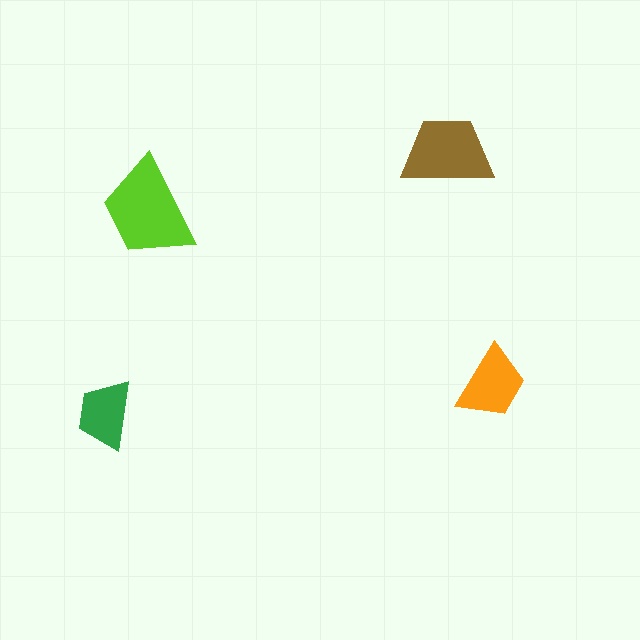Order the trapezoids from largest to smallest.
the lime one, the brown one, the orange one, the green one.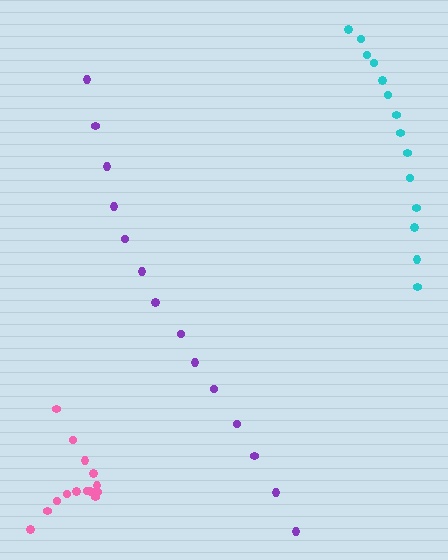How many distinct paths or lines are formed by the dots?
There are 3 distinct paths.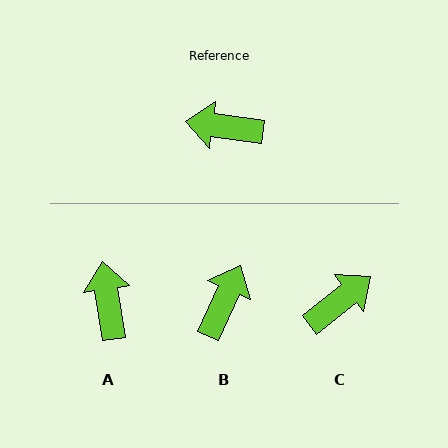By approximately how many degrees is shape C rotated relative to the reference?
Approximately 134 degrees clockwise.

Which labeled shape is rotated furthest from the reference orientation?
C, about 134 degrees away.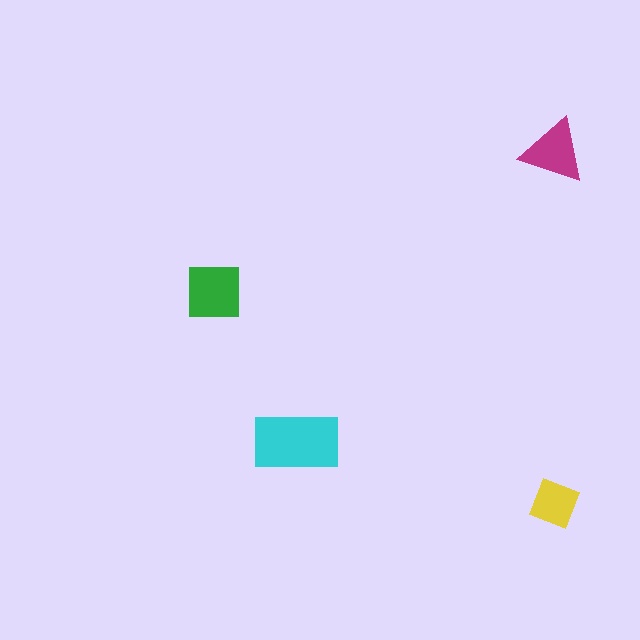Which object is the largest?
The cyan rectangle.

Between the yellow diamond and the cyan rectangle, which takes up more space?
The cyan rectangle.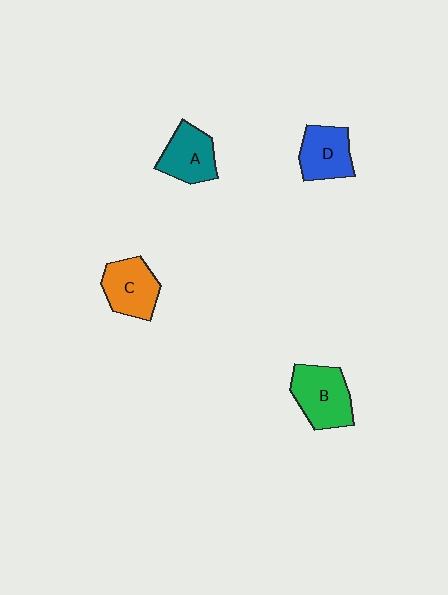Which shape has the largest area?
Shape B (green).